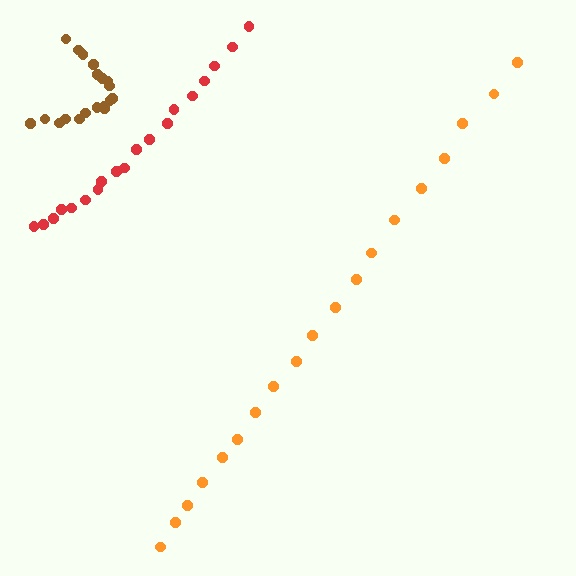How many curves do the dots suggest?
There are 3 distinct paths.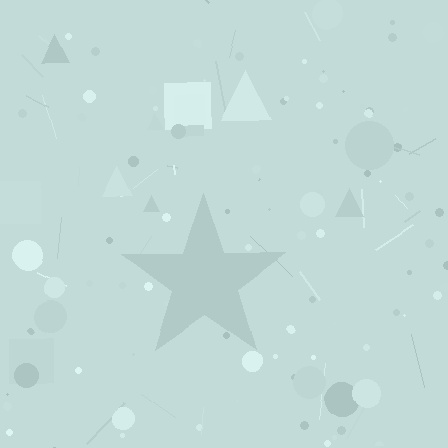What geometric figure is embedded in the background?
A star is embedded in the background.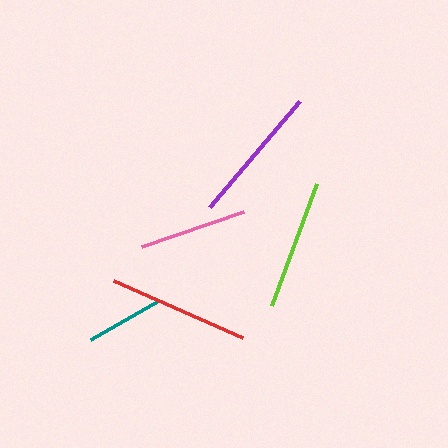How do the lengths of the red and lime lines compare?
The red and lime lines are approximately the same length.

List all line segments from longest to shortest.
From longest to shortest: red, purple, lime, pink, teal.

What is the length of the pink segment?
The pink segment is approximately 108 pixels long.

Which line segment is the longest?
The red line is the longest at approximately 141 pixels.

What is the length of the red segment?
The red segment is approximately 141 pixels long.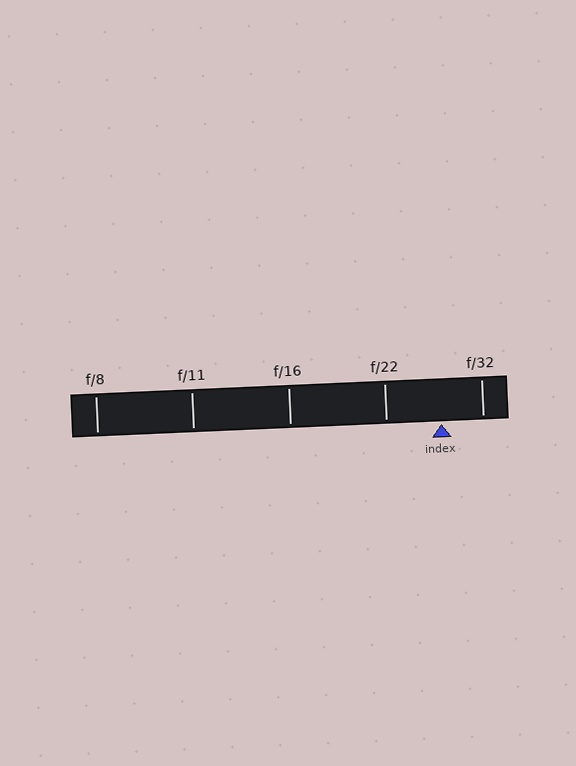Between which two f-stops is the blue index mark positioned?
The index mark is between f/22 and f/32.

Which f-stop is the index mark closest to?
The index mark is closest to f/32.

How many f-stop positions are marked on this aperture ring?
There are 5 f-stop positions marked.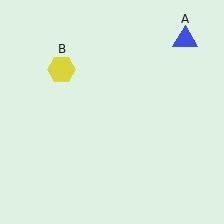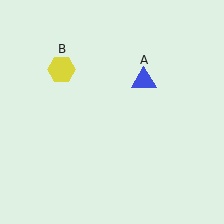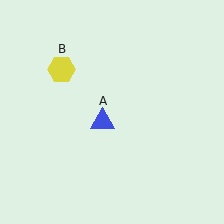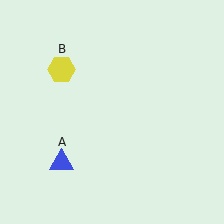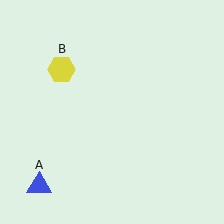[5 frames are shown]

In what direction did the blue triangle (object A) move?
The blue triangle (object A) moved down and to the left.